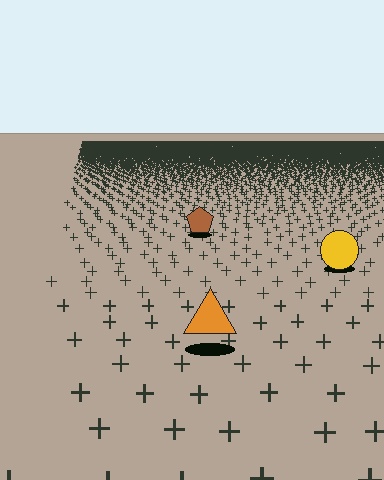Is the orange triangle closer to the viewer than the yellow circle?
Yes. The orange triangle is closer — you can tell from the texture gradient: the ground texture is coarser near it.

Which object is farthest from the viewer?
The brown pentagon is farthest from the viewer. It appears smaller and the ground texture around it is denser.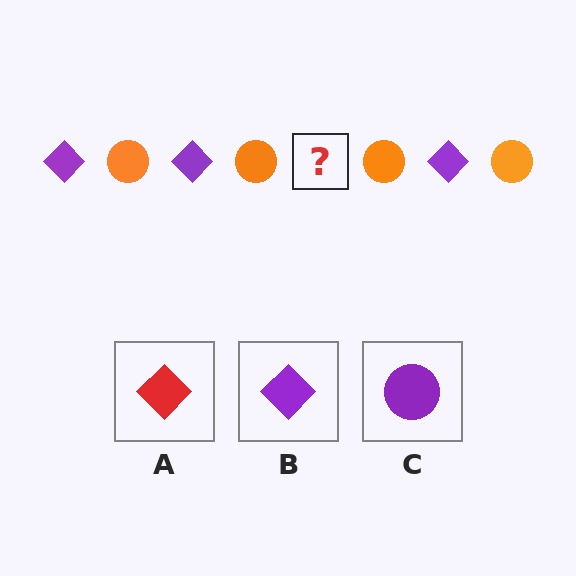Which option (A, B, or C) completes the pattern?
B.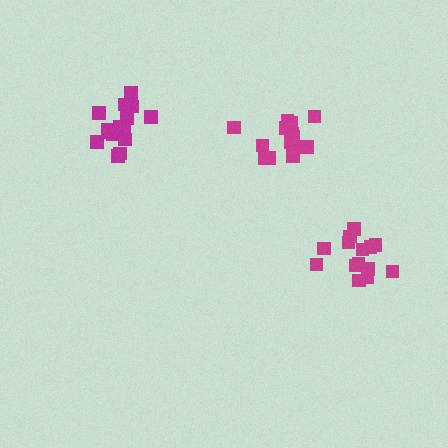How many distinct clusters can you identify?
There are 3 distinct clusters.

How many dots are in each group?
Group 1: 18 dots, Group 2: 14 dots, Group 3: 19 dots (51 total).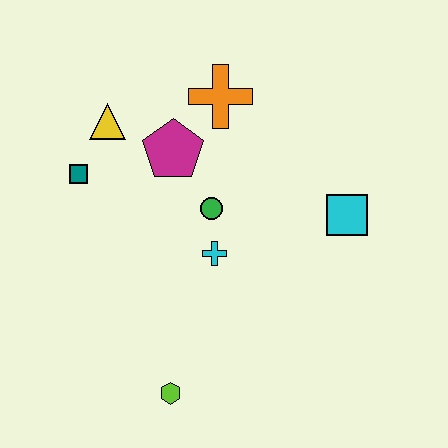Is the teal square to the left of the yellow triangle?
Yes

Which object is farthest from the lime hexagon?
The orange cross is farthest from the lime hexagon.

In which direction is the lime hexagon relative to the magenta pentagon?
The lime hexagon is below the magenta pentagon.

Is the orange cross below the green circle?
No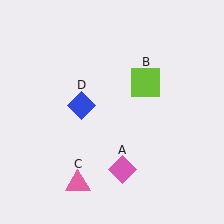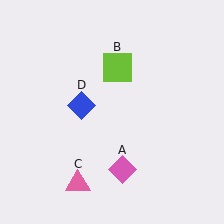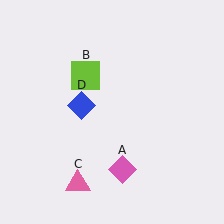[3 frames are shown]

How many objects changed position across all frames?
1 object changed position: lime square (object B).